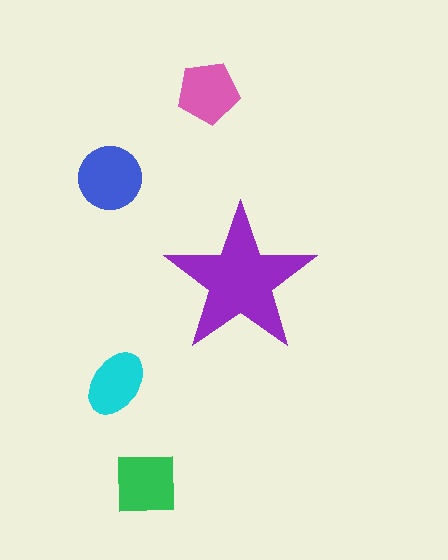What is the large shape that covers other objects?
A purple star.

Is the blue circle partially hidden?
No, the blue circle is fully visible.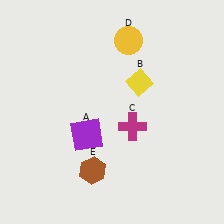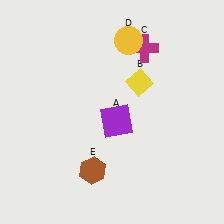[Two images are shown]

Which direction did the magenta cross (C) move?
The magenta cross (C) moved up.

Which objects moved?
The objects that moved are: the purple square (A), the magenta cross (C).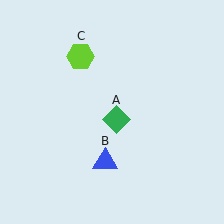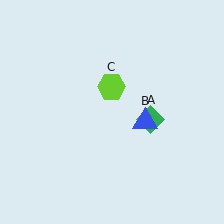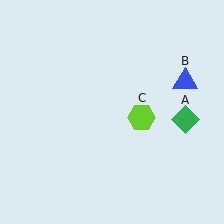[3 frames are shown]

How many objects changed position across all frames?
3 objects changed position: green diamond (object A), blue triangle (object B), lime hexagon (object C).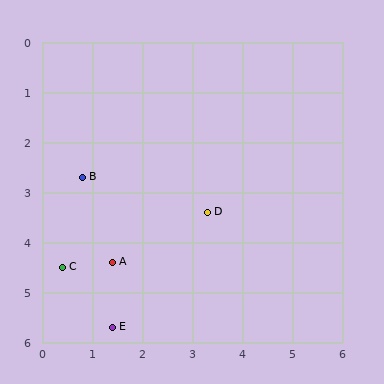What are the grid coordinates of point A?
Point A is at approximately (1.4, 4.4).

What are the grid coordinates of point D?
Point D is at approximately (3.3, 3.4).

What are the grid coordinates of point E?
Point E is at approximately (1.4, 5.7).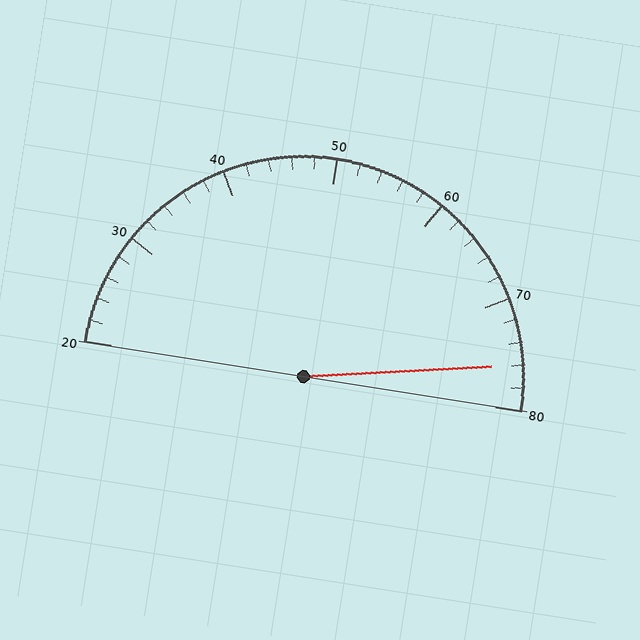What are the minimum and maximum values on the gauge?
The gauge ranges from 20 to 80.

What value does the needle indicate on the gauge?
The needle indicates approximately 76.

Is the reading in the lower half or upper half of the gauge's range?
The reading is in the upper half of the range (20 to 80).